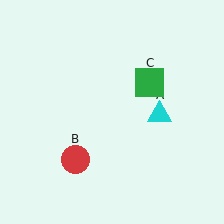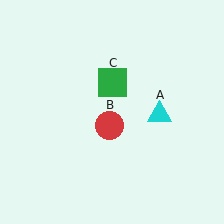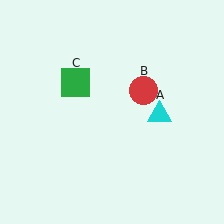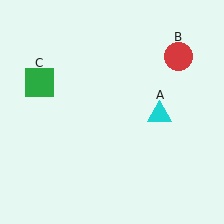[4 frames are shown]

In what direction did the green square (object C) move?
The green square (object C) moved left.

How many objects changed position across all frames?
2 objects changed position: red circle (object B), green square (object C).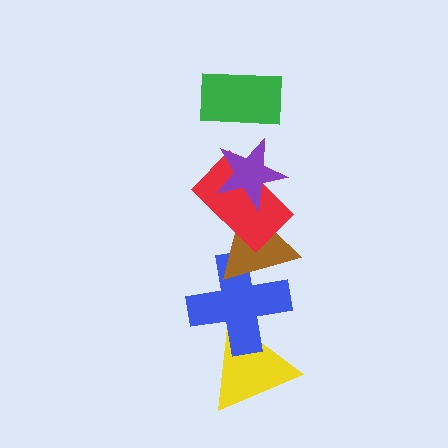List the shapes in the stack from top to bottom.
From top to bottom: the green rectangle, the purple star, the red rectangle, the brown triangle, the blue cross, the yellow triangle.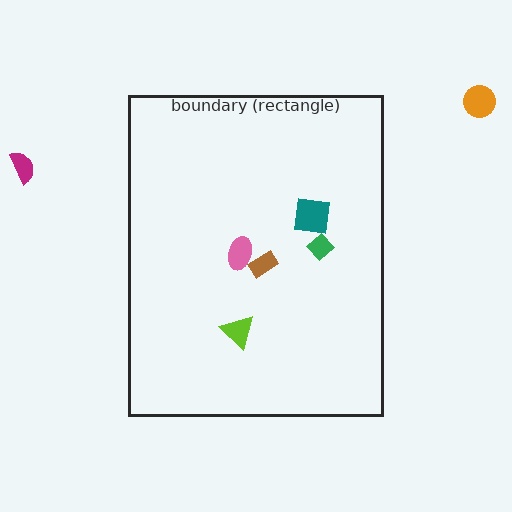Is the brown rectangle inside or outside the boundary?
Inside.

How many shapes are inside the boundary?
5 inside, 2 outside.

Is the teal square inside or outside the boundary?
Inside.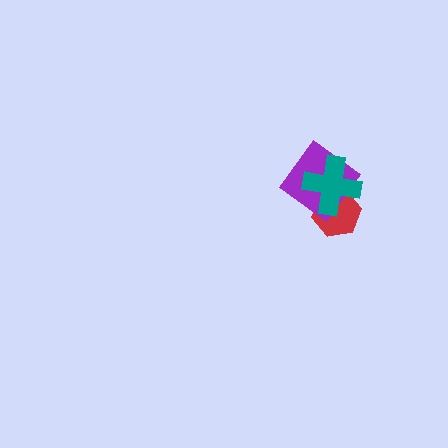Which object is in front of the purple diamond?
The teal cross is in front of the purple diamond.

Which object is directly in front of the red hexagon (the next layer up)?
The purple diamond is directly in front of the red hexagon.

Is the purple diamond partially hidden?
Yes, it is partially covered by another shape.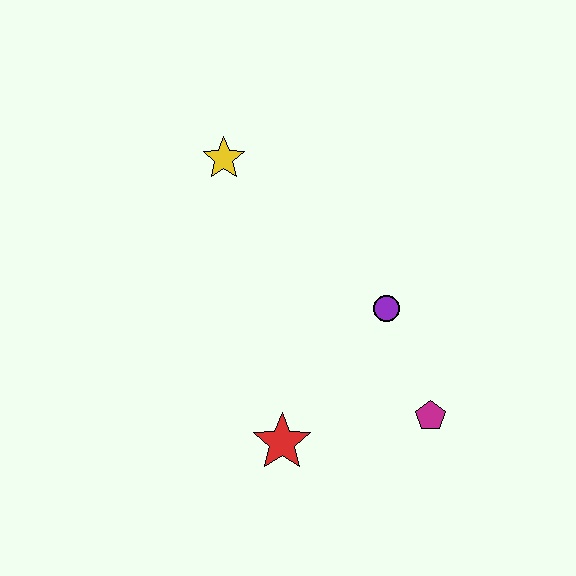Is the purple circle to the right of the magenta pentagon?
No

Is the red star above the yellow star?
No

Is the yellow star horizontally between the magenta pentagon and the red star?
No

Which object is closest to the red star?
The magenta pentagon is closest to the red star.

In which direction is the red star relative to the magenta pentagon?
The red star is to the left of the magenta pentagon.